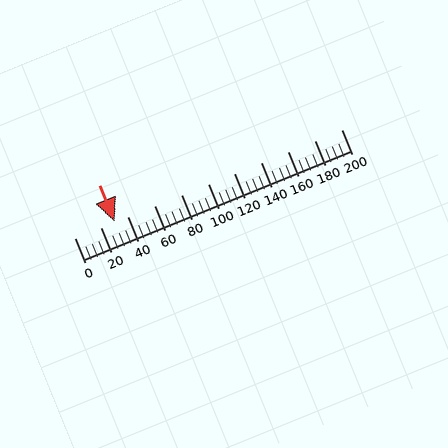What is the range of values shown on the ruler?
The ruler shows values from 0 to 200.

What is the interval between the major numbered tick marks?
The major tick marks are spaced 20 units apart.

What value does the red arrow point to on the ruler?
The red arrow points to approximately 30.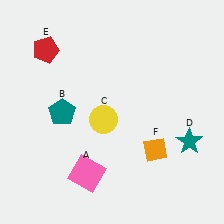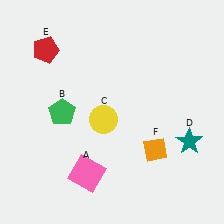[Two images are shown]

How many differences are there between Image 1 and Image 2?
There is 1 difference between the two images.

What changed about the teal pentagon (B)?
In Image 1, B is teal. In Image 2, it changed to green.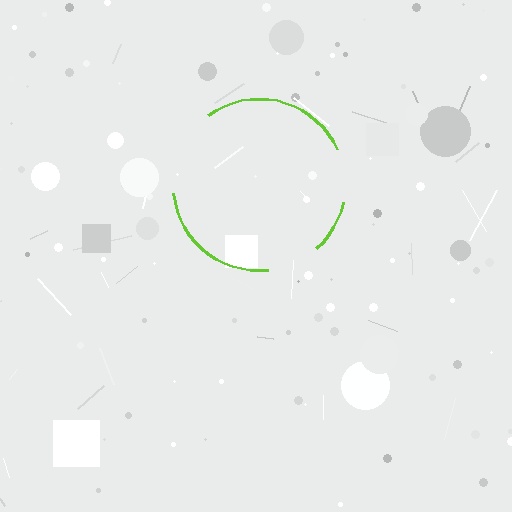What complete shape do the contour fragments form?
The contour fragments form a circle.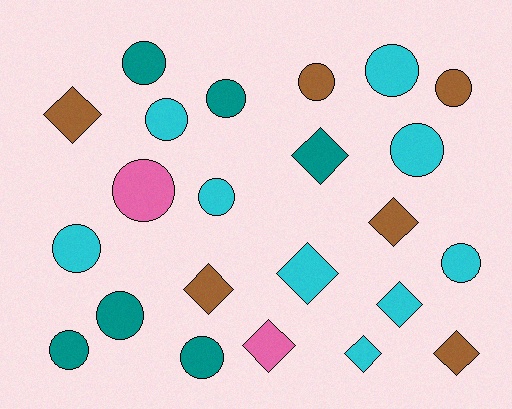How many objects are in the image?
There are 23 objects.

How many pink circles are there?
There is 1 pink circle.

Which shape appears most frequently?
Circle, with 14 objects.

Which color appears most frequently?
Cyan, with 9 objects.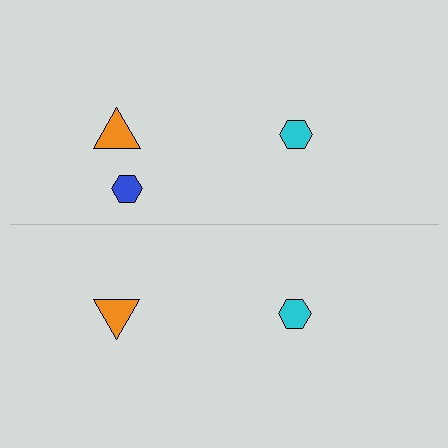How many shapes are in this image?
There are 5 shapes in this image.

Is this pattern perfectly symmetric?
No, the pattern is not perfectly symmetric. A blue hexagon is missing from the bottom side.